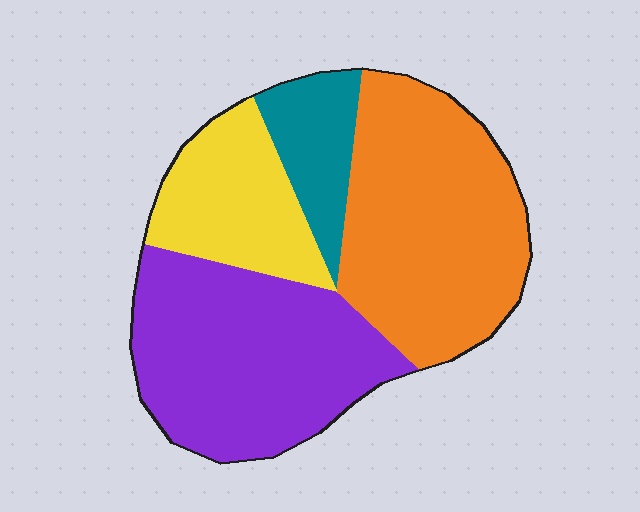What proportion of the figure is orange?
Orange takes up between a quarter and a half of the figure.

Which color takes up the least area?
Teal, at roughly 10%.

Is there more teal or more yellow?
Yellow.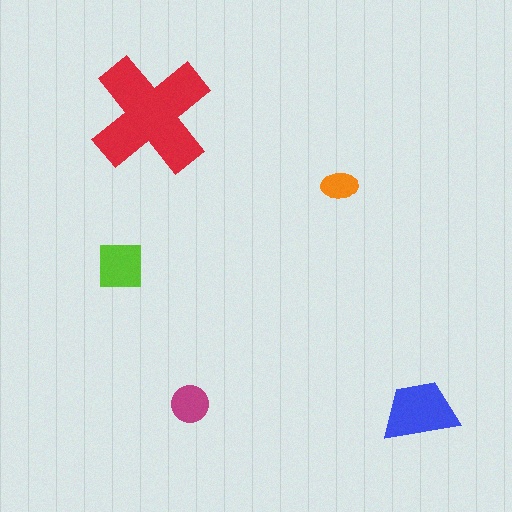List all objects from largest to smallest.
The red cross, the blue trapezoid, the lime square, the magenta circle, the orange ellipse.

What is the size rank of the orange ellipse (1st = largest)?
5th.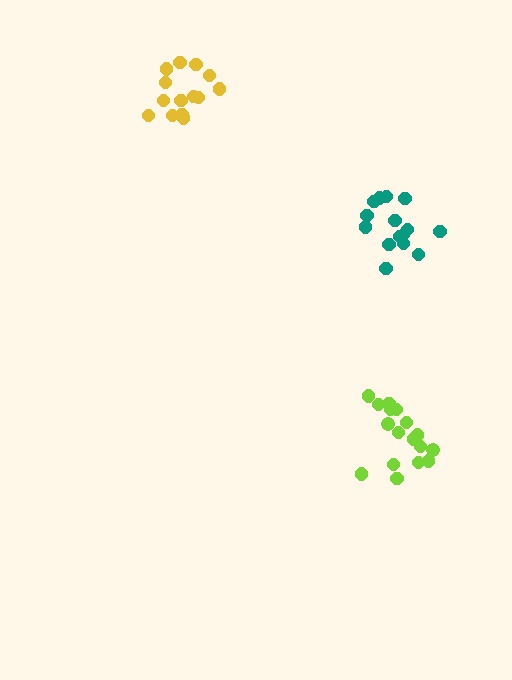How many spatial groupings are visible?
There are 3 spatial groupings.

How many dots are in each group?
Group 1: 14 dots, Group 2: 15 dots, Group 3: 17 dots (46 total).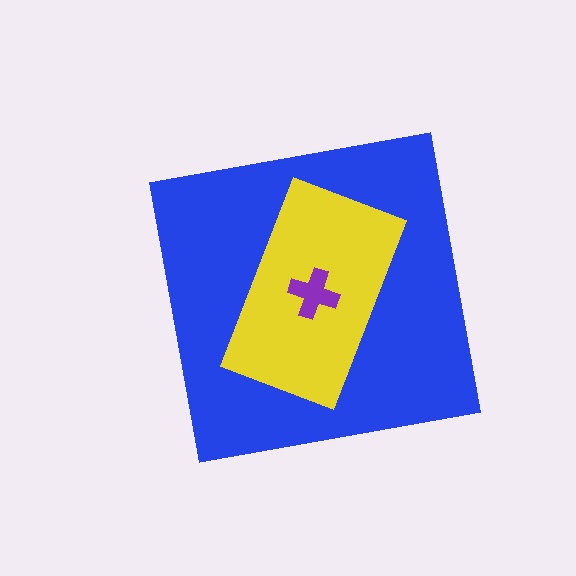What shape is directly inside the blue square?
The yellow rectangle.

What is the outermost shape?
The blue square.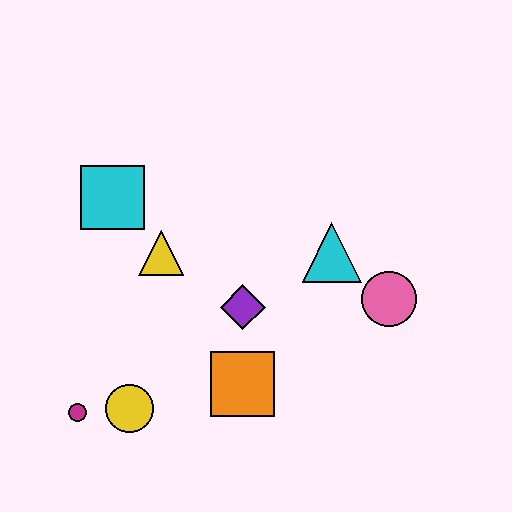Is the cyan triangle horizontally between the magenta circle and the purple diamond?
No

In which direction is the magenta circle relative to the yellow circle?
The magenta circle is to the left of the yellow circle.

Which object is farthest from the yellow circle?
The pink circle is farthest from the yellow circle.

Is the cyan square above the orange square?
Yes